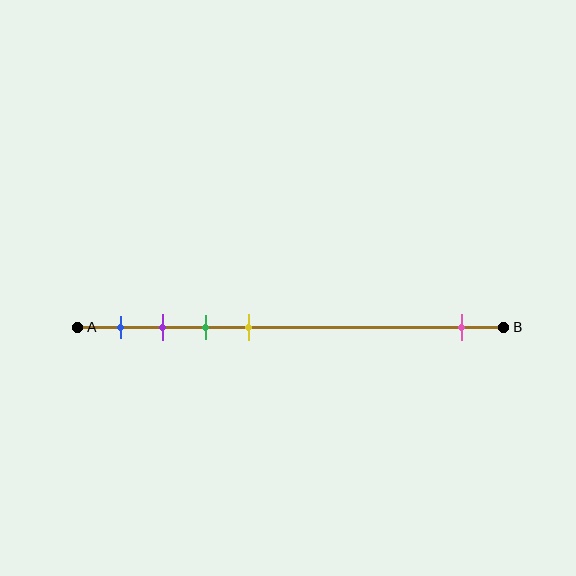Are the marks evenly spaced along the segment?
No, the marks are not evenly spaced.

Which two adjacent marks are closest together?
The purple and green marks are the closest adjacent pair.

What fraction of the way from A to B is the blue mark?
The blue mark is approximately 10% (0.1) of the way from A to B.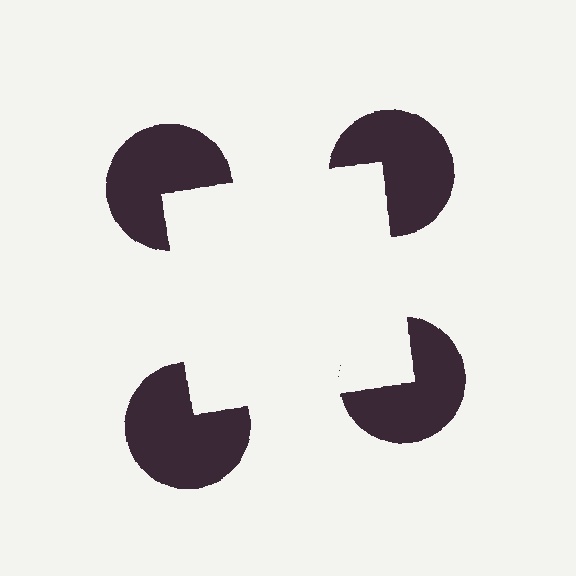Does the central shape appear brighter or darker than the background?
It typically appears slightly brighter than the background, even though no actual brightness change is drawn.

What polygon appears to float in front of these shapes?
An illusory square — its edges are inferred from the aligned wedge cuts in the pac-man discs, not physically drawn.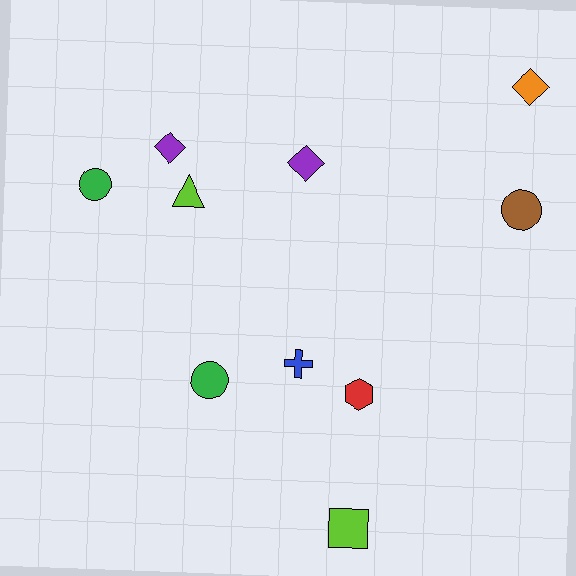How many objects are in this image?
There are 10 objects.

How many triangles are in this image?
There is 1 triangle.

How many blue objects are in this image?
There is 1 blue object.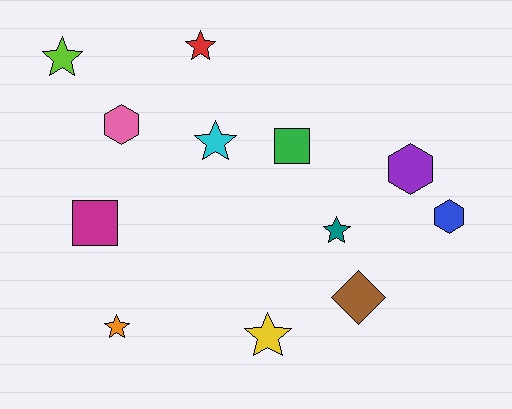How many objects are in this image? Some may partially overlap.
There are 12 objects.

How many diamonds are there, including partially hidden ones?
There is 1 diamond.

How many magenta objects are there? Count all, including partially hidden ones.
There is 1 magenta object.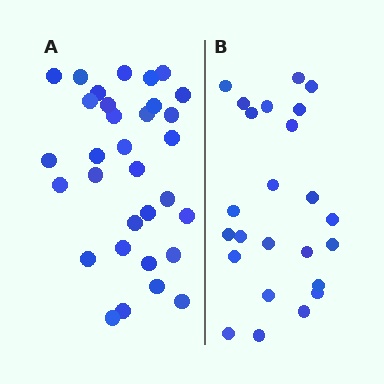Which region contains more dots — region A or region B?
Region A (the left region) has more dots.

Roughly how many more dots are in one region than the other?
Region A has roughly 8 or so more dots than region B.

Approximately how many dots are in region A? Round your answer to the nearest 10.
About 30 dots. (The exact count is 32, which rounds to 30.)